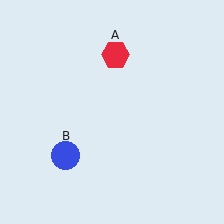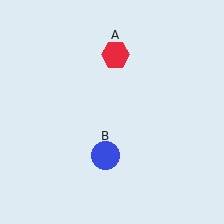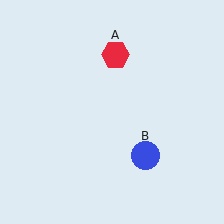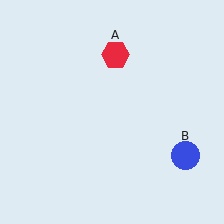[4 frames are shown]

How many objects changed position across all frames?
1 object changed position: blue circle (object B).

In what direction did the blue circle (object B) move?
The blue circle (object B) moved right.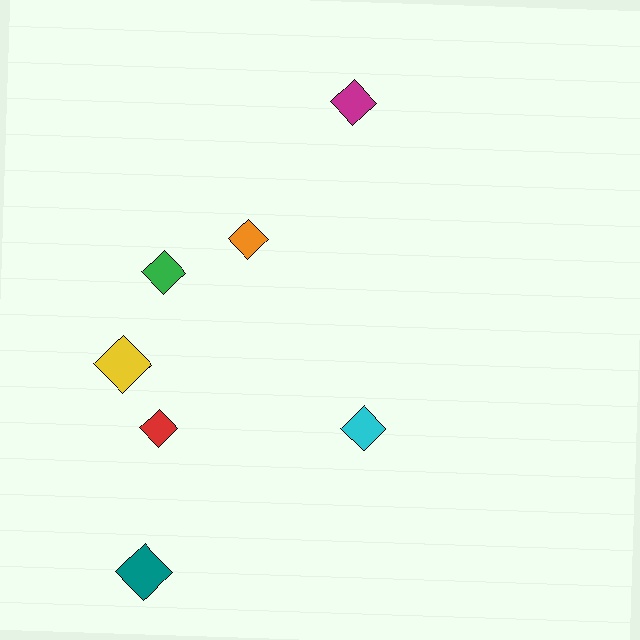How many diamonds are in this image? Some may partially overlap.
There are 7 diamonds.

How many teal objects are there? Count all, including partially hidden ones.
There is 1 teal object.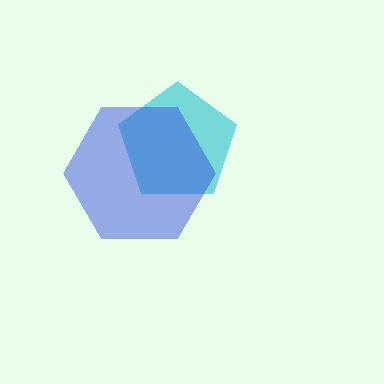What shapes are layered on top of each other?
The layered shapes are: a cyan pentagon, a blue hexagon.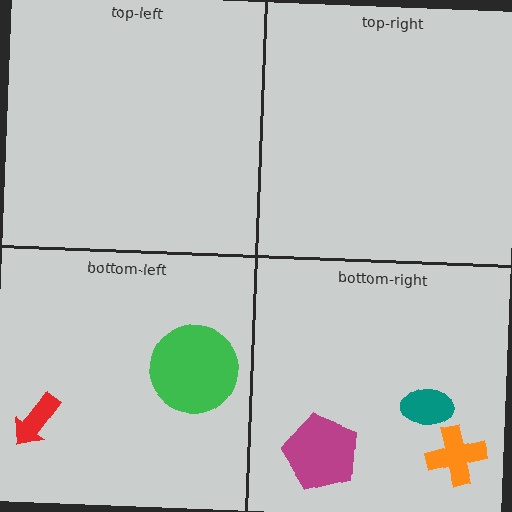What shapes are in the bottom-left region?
The green circle, the red arrow.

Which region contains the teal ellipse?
The bottom-right region.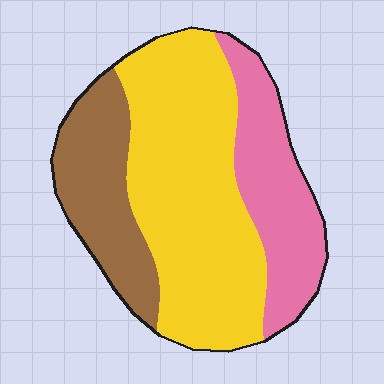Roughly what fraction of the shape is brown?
Brown covers around 25% of the shape.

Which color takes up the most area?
Yellow, at roughly 55%.